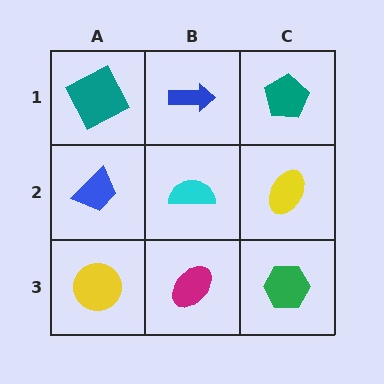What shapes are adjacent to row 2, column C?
A teal pentagon (row 1, column C), a green hexagon (row 3, column C), a cyan semicircle (row 2, column B).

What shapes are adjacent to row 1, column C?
A yellow ellipse (row 2, column C), a blue arrow (row 1, column B).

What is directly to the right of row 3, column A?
A magenta ellipse.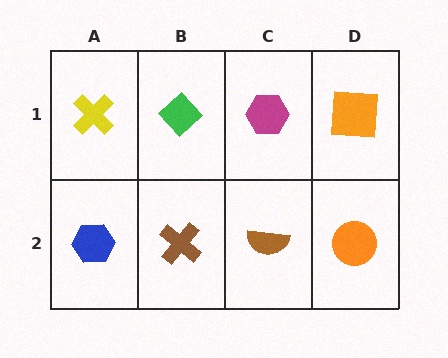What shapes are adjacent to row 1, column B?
A brown cross (row 2, column B), a yellow cross (row 1, column A), a magenta hexagon (row 1, column C).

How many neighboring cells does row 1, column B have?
3.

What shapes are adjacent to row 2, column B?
A green diamond (row 1, column B), a blue hexagon (row 2, column A), a brown semicircle (row 2, column C).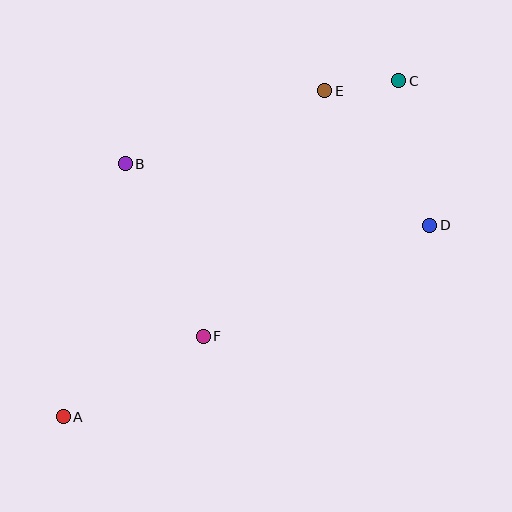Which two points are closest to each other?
Points C and E are closest to each other.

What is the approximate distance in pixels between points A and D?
The distance between A and D is approximately 413 pixels.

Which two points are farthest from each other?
Points A and C are farthest from each other.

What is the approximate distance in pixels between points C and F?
The distance between C and F is approximately 322 pixels.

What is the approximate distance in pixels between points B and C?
The distance between B and C is approximately 286 pixels.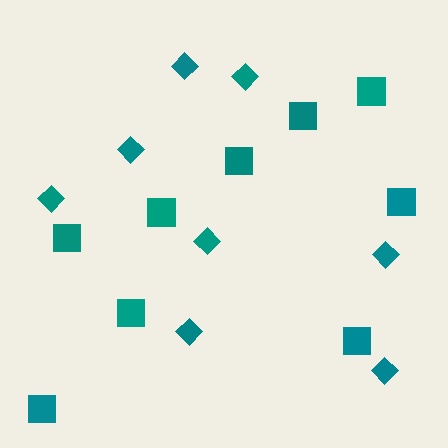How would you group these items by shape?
There are 2 groups: one group of diamonds (8) and one group of squares (9).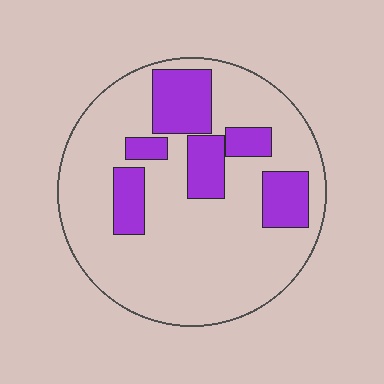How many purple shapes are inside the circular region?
6.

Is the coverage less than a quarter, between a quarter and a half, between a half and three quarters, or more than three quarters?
Less than a quarter.